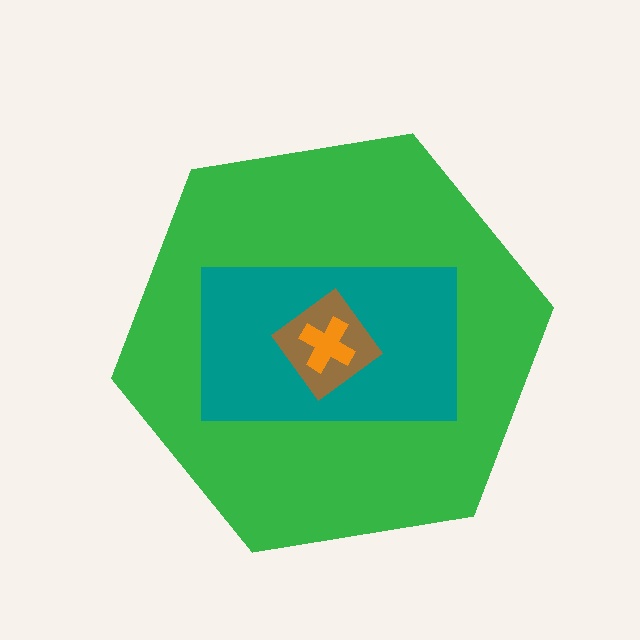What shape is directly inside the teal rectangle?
The brown diamond.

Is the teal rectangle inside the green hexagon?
Yes.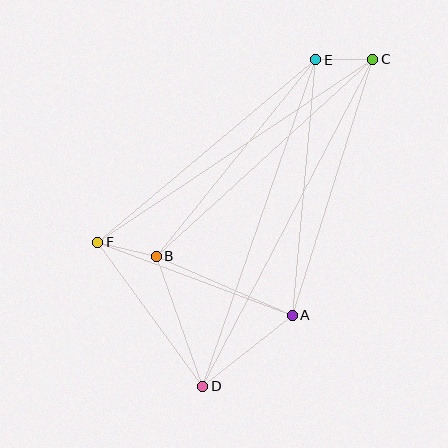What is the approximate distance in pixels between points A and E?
The distance between A and E is approximately 256 pixels.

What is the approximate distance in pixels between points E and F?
The distance between E and F is approximately 284 pixels.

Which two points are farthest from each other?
Points C and D are farthest from each other.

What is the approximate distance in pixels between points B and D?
The distance between B and D is approximately 138 pixels.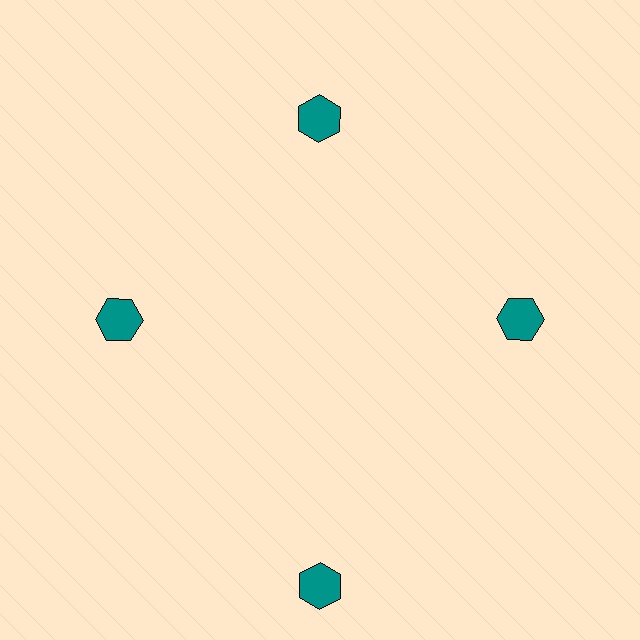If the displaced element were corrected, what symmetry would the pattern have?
It would have 4-fold rotational symmetry — the pattern would map onto itself every 90 degrees.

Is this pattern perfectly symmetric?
No. The 4 teal hexagons are arranged in a ring, but one element near the 6 o'clock position is pushed outward from the center, breaking the 4-fold rotational symmetry.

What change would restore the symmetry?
The symmetry would be restored by moving it inward, back onto the ring so that all 4 hexagons sit at equal angles and equal distance from the center.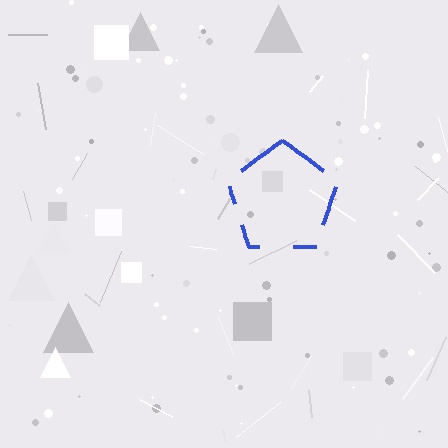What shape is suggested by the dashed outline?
The dashed outline suggests a pentagon.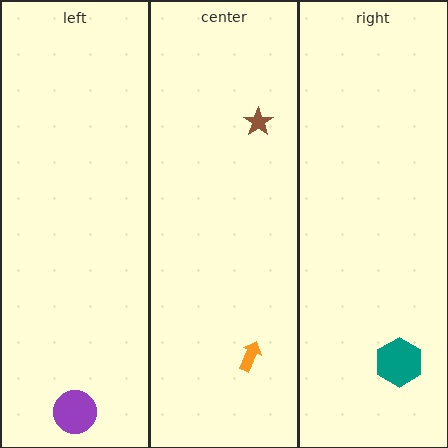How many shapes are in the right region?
1.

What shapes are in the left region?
The purple circle.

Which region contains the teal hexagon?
The right region.